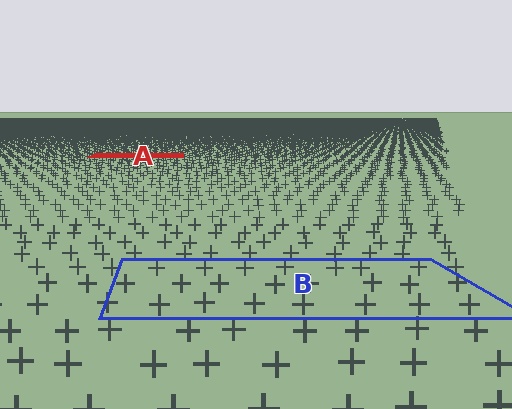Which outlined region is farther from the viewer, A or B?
Region A is farther from the viewer — the texture elements inside it appear smaller and more densely packed.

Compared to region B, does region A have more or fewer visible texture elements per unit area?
Region A has more texture elements per unit area — they are packed more densely because it is farther away.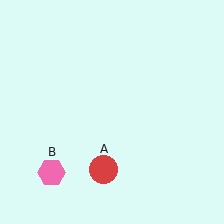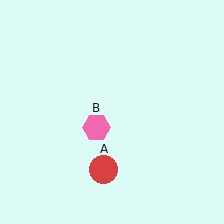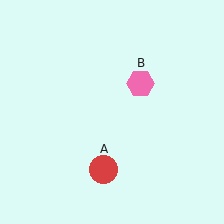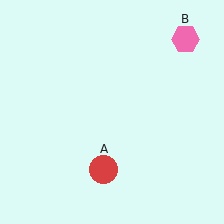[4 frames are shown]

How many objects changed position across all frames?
1 object changed position: pink hexagon (object B).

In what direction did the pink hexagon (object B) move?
The pink hexagon (object B) moved up and to the right.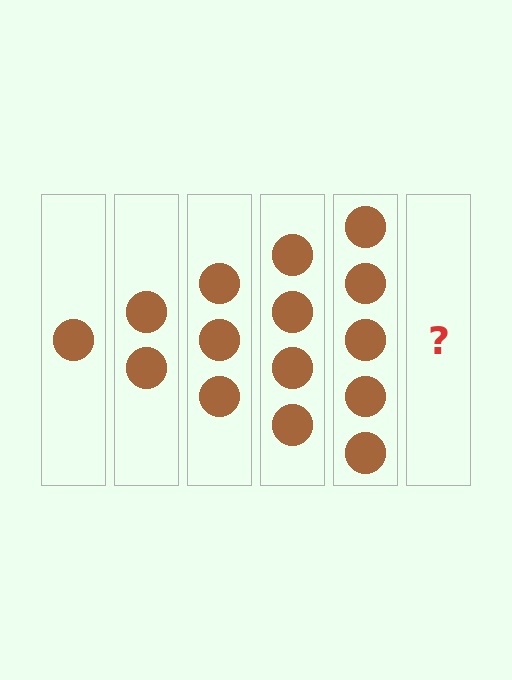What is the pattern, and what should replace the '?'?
The pattern is that each step adds one more circle. The '?' should be 6 circles.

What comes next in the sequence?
The next element should be 6 circles.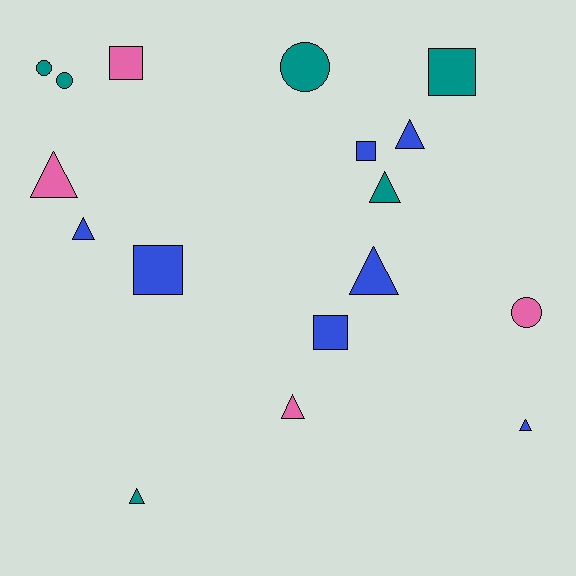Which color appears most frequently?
Blue, with 7 objects.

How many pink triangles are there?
There are 2 pink triangles.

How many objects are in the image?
There are 17 objects.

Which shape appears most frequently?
Triangle, with 8 objects.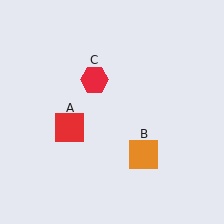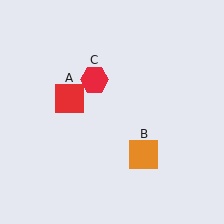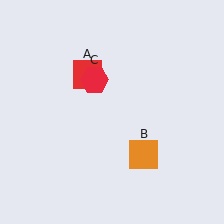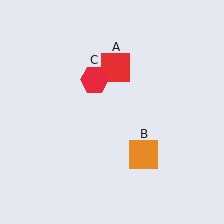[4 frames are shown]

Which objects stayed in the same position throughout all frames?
Orange square (object B) and red hexagon (object C) remained stationary.